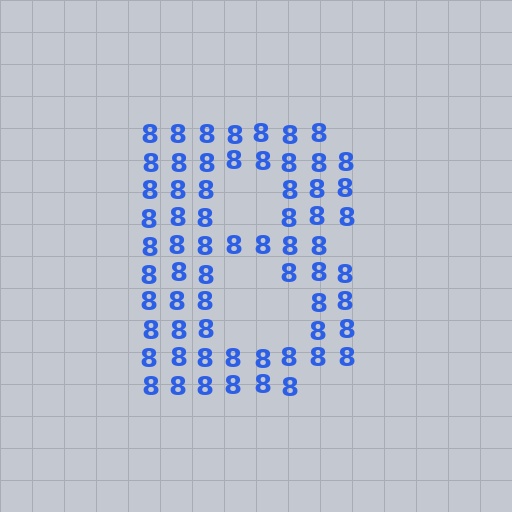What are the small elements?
The small elements are digit 8's.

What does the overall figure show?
The overall figure shows the letter B.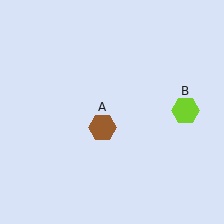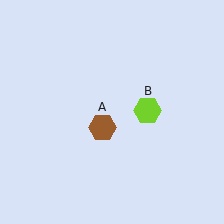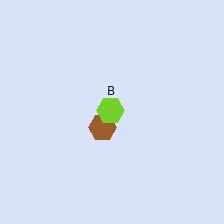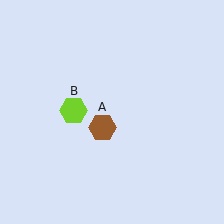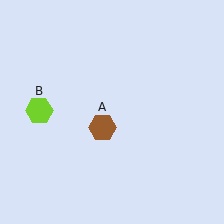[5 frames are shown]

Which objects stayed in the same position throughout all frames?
Brown hexagon (object A) remained stationary.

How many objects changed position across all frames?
1 object changed position: lime hexagon (object B).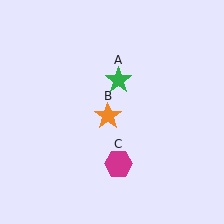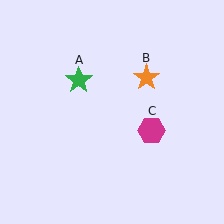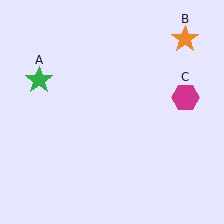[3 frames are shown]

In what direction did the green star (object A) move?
The green star (object A) moved left.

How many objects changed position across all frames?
3 objects changed position: green star (object A), orange star (object B), magenta hexagon (object C).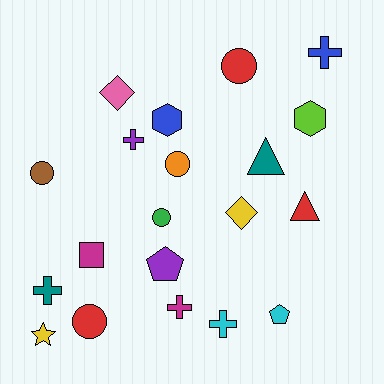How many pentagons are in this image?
There are 2 pentagons.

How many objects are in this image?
There are 20 objects.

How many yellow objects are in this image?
There are 2 yellow objects.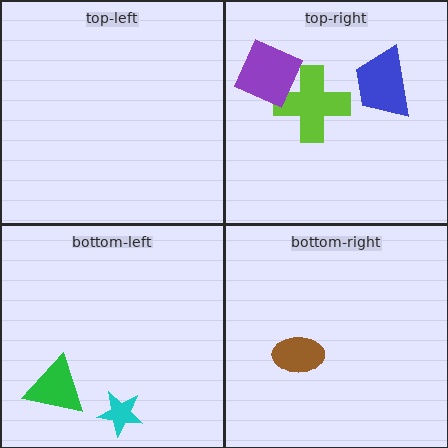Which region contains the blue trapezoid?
The top-right region.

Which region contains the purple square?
The top-right region.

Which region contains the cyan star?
The bottom-left region.